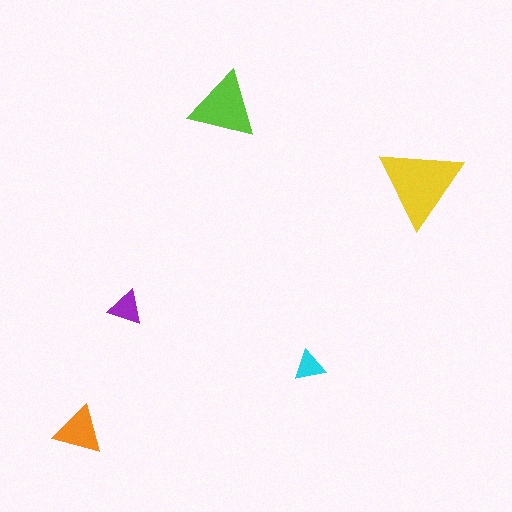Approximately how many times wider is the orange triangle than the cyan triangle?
About 1.5 times wider.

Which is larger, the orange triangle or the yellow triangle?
The yellow one.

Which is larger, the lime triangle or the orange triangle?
The lime one.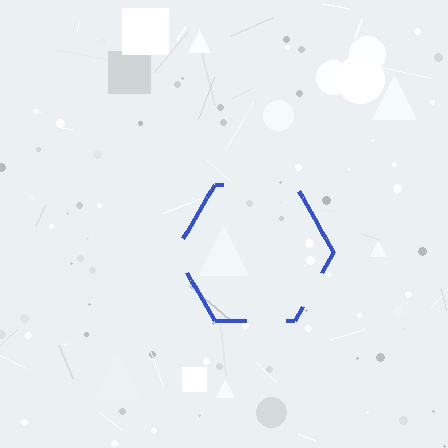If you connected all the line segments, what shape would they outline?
They would outline a hexagon.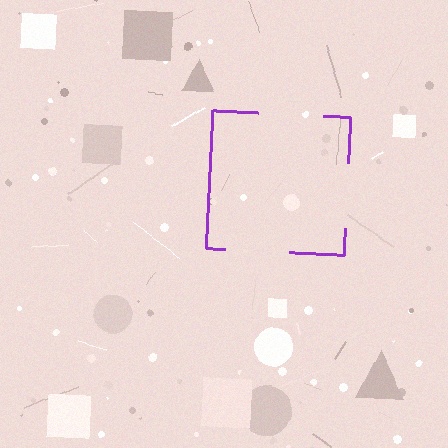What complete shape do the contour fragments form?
The contour fragments form a square.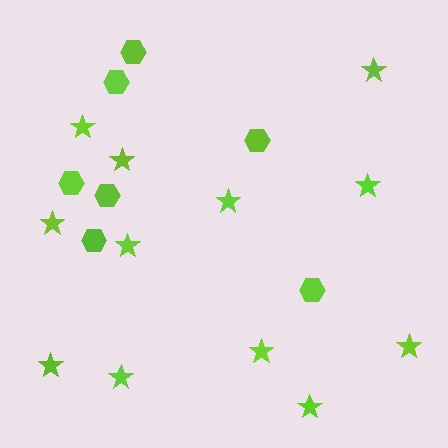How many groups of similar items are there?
There are 2 groups: one group of stars (12) and one group of hexagons (7).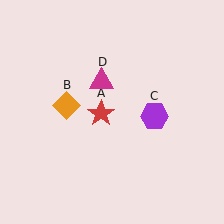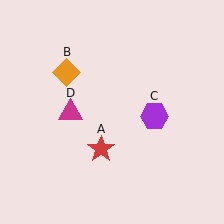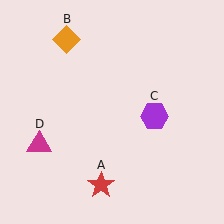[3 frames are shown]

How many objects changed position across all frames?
3 objects changed position: red star (object A), orange diamond (object B), magenta triangle (object D).